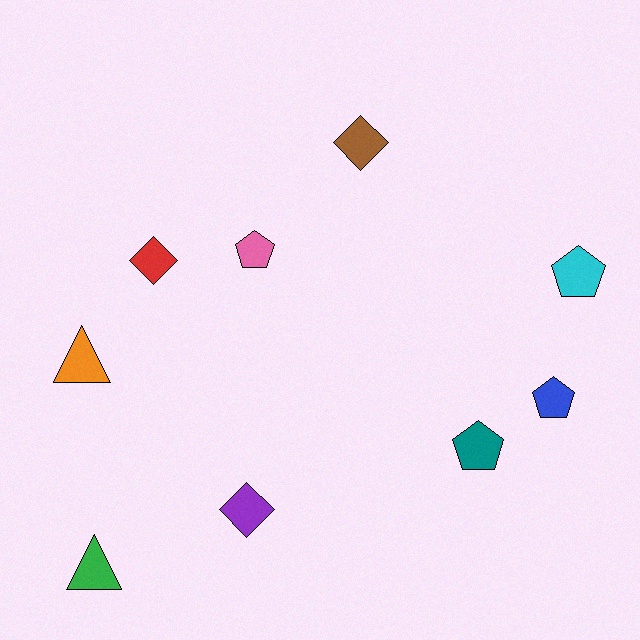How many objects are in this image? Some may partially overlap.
There are 9 objects.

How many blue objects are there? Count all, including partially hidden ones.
There is 1 blue object.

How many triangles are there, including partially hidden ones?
There are 2 triangles.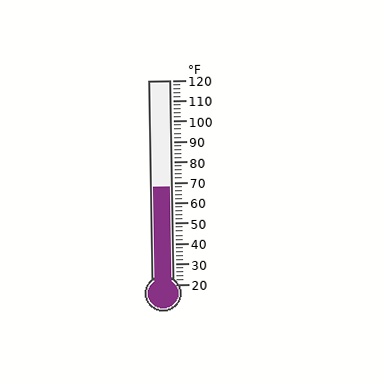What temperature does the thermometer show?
The thermometer shows approximately 68°F.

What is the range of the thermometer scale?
The thermometer scale ranges from 20°F to 120°F.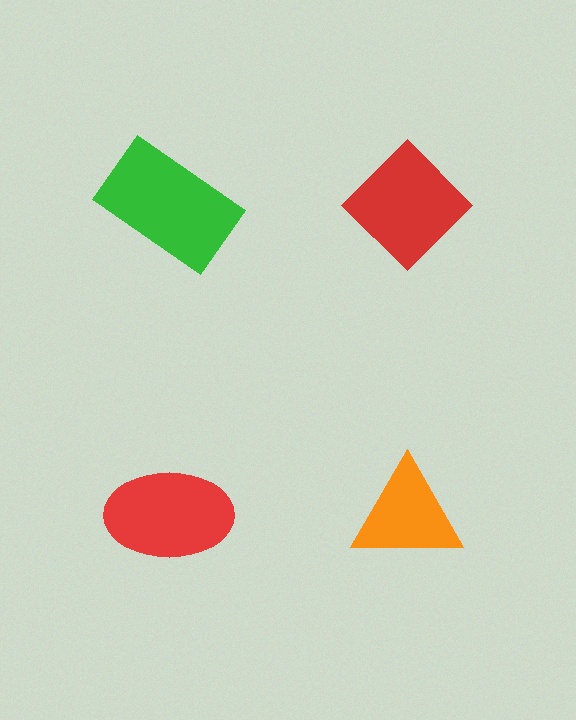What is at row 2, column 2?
An orange triangle.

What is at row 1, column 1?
A green rectangle.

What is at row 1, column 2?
A red diamond.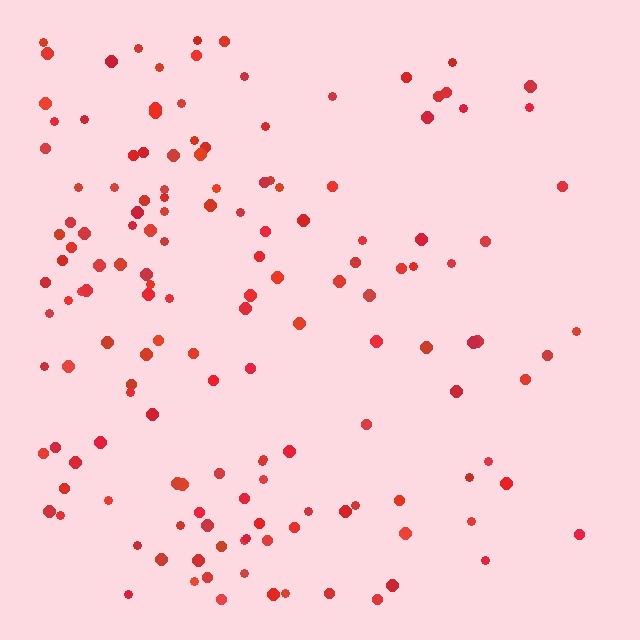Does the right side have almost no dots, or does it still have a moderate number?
Still a moderate number, just noticeably fewer than the left.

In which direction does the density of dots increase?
From right to left, with the left side densest.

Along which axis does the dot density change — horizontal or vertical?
Horizontal.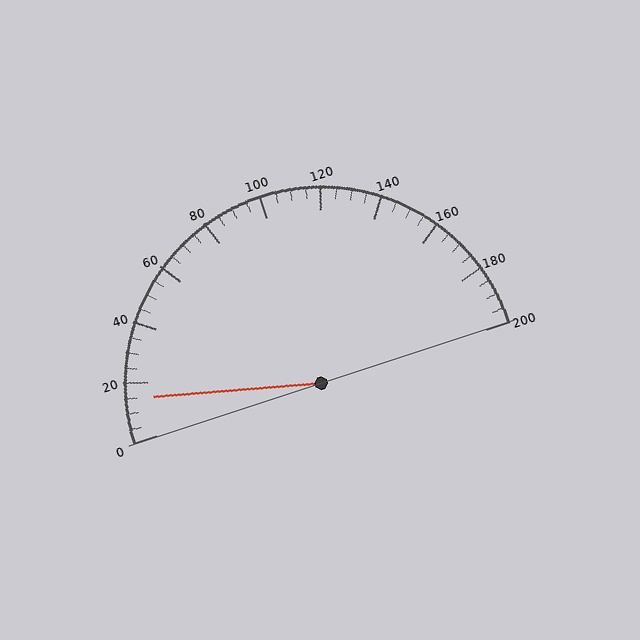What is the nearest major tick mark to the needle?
The nearest major tick mark is 20.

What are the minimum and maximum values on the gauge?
The gauge ranges from 0 to 200.